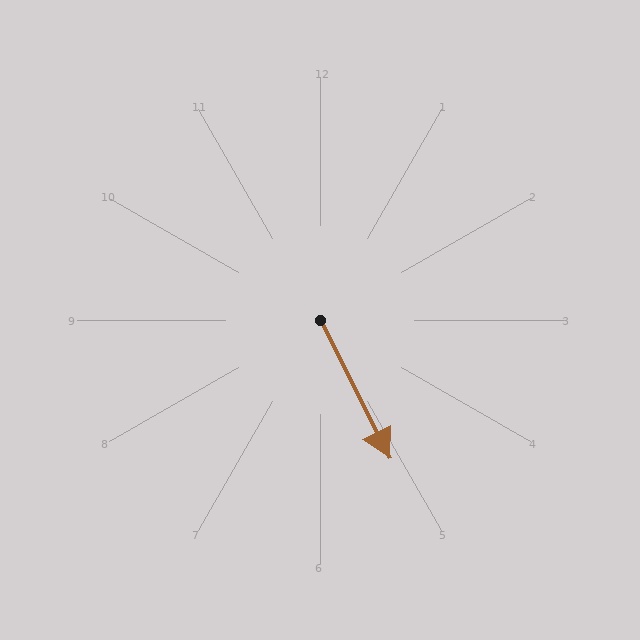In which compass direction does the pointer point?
Southeast.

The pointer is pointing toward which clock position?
Roughly 5 o'clock.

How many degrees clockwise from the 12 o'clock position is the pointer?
Approximately 153 degrees.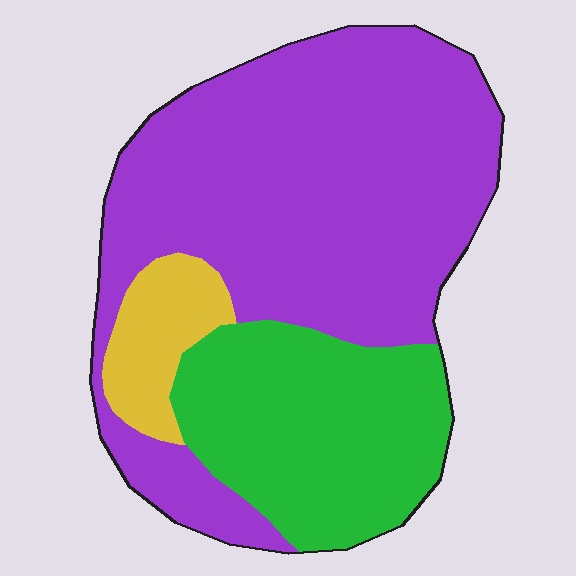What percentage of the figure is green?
Green covers roughly 30% of the figure.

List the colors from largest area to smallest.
From largest to smallest: purple, green, yellow.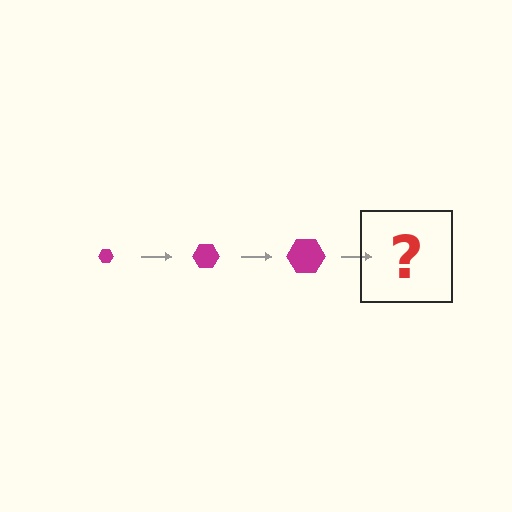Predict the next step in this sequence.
The next step is a magenta hexagon, larger than the previous one.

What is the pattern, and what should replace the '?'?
The pattern is that the hexagon gets progressively larger each step. The '?' should be a magenta hexagon, larger than the previous one.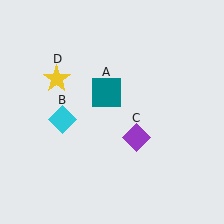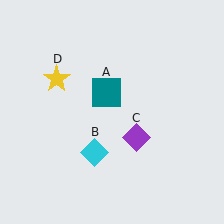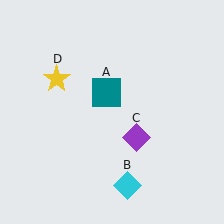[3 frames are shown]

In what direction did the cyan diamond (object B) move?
The cyan diamond (object B) moved down and to the right.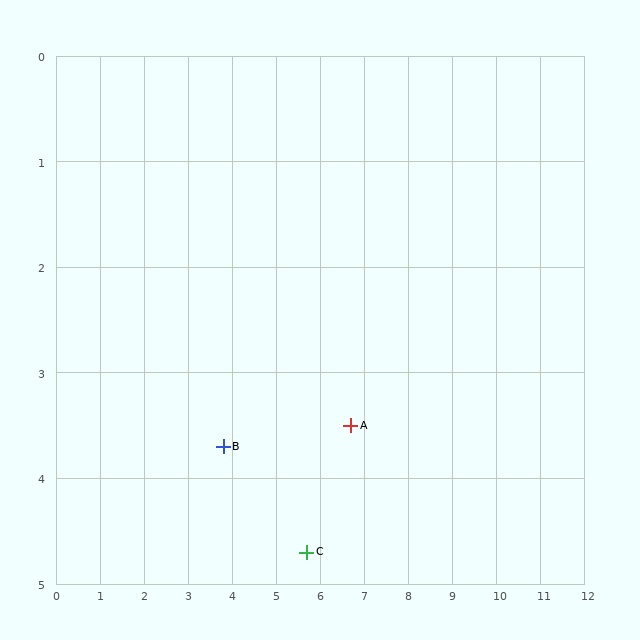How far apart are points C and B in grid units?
Points C and B are about 2.1 grid units apart.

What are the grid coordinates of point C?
Point C is at approximately (5.7, 4.7).